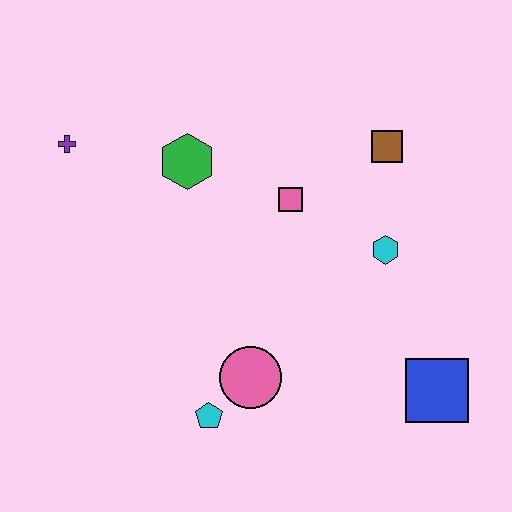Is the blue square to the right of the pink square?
Yes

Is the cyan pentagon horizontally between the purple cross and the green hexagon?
No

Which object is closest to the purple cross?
The green hexagon is closest to the purple cross.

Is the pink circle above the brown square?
No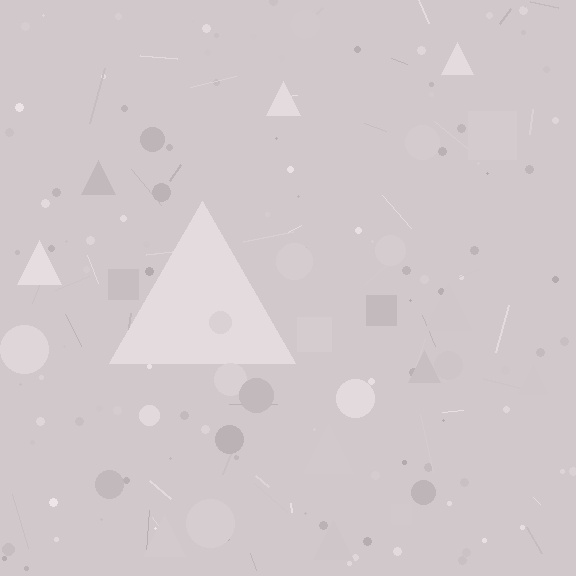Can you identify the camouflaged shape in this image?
The camouflaged shape is a triangle.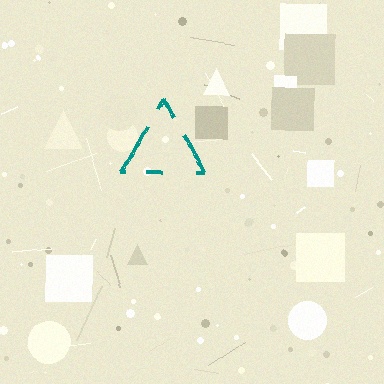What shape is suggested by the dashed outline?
The dashed outline suggests a triangle.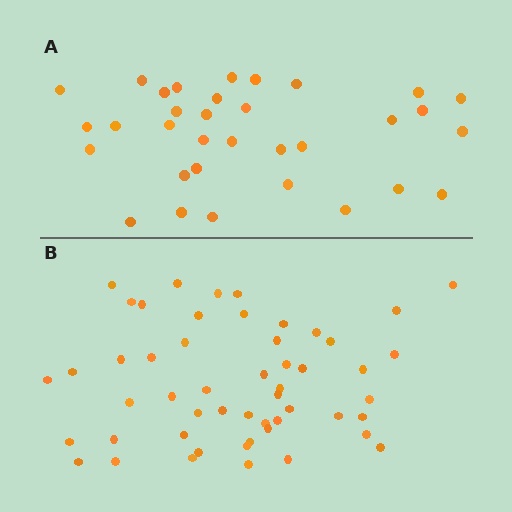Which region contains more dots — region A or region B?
Region B (the bottom region) has more dots.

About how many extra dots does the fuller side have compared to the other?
Region B has approximately 20 more dots than region A.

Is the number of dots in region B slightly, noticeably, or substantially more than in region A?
Region B has substantially more. The ratio is roughly 1.6 to 1.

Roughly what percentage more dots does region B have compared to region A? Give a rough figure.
About 60% more.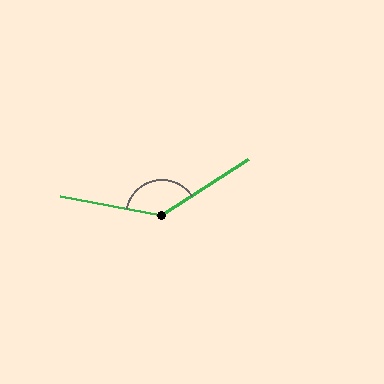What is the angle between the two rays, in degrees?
Approximately 136 degrees.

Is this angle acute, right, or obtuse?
It is obtuse.